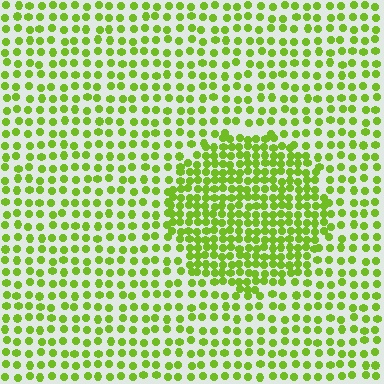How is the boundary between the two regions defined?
The boundary is defined by a change in element density (approximately 1.9x ratio). All elements are the same color, size, and shape.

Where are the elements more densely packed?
The elements are more densely packed inside the circle boundary.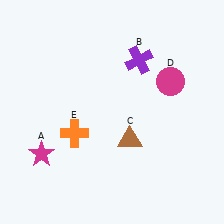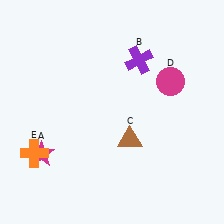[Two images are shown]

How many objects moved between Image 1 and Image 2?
1 object moved between the two images.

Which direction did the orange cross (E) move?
The orange cross (E) moved left.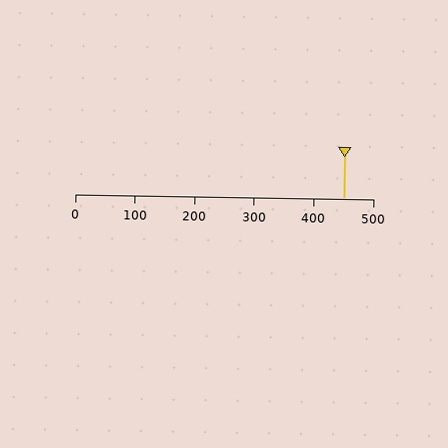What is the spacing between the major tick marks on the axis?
The major ticks are spaced 100 apart.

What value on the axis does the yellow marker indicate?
The marker indicates approximately 450.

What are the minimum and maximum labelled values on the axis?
The axis runs from 0 to 500.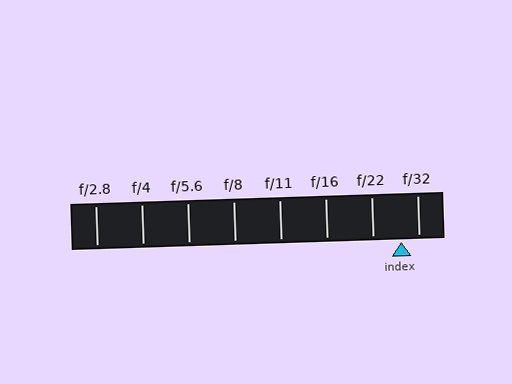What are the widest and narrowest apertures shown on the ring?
The widest aperture shown is f/2.8 and the narrowest is f/32.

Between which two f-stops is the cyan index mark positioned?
The index mark is between f/22 and f/32.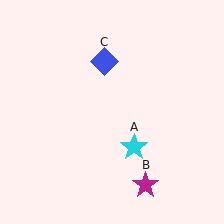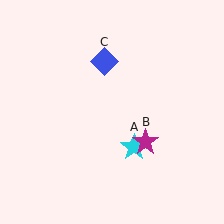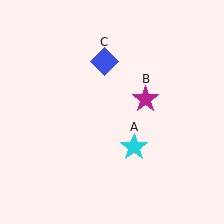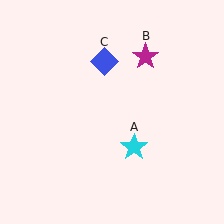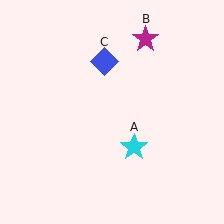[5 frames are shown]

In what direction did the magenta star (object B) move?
The magenta star (object B) moved up.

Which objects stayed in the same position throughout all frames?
Cyan star (object A) and blue diamond (object C) remained stationary.